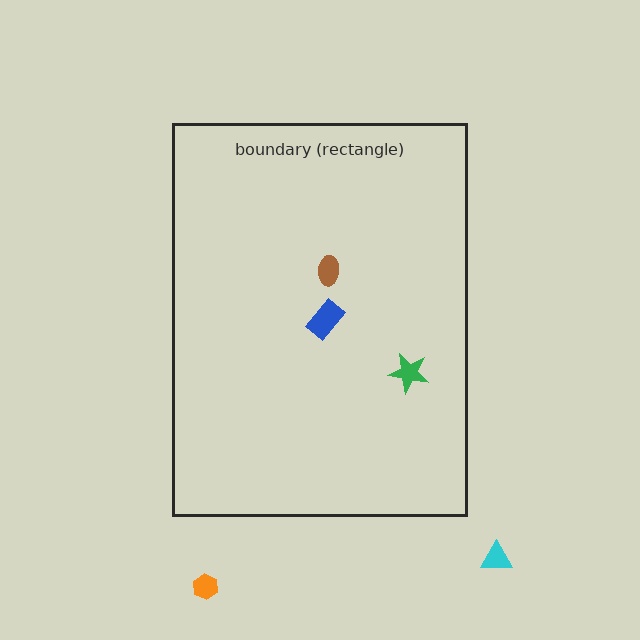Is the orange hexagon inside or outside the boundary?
Outside.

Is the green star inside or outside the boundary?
Inside.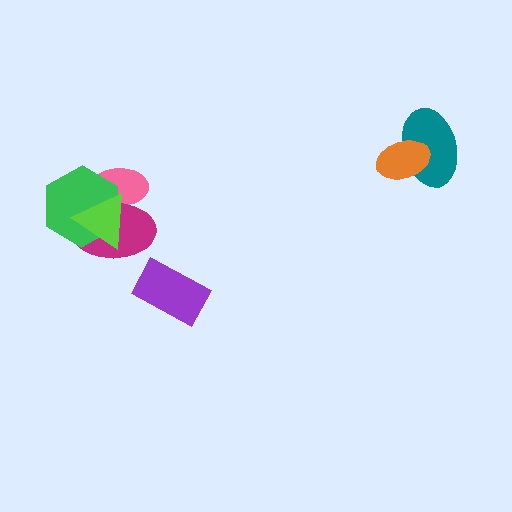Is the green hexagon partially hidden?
Yes, it is partially covered by another shape.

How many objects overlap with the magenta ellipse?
3 objects overlap with the magenta ellipse.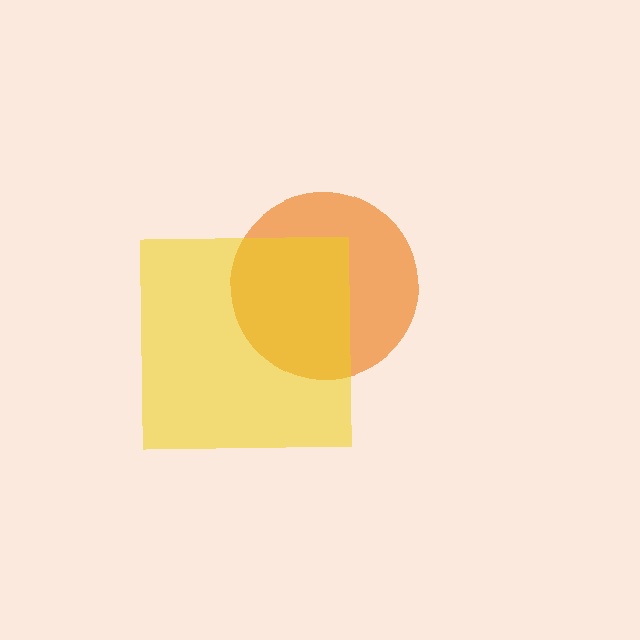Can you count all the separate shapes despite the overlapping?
Yes, there are 2 separate shapes.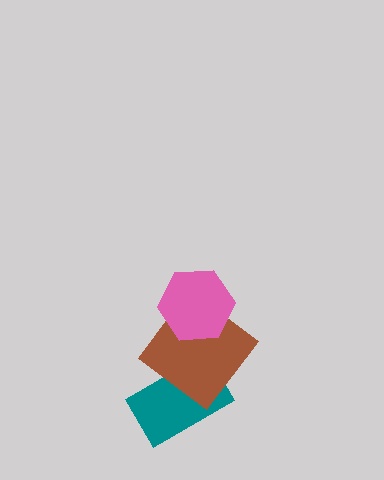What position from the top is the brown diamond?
The brown diamond is 2nd from the top.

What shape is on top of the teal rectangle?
The brown diamond is on top of the teal rectangle.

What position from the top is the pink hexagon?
The pink hexagon is 1st from the top.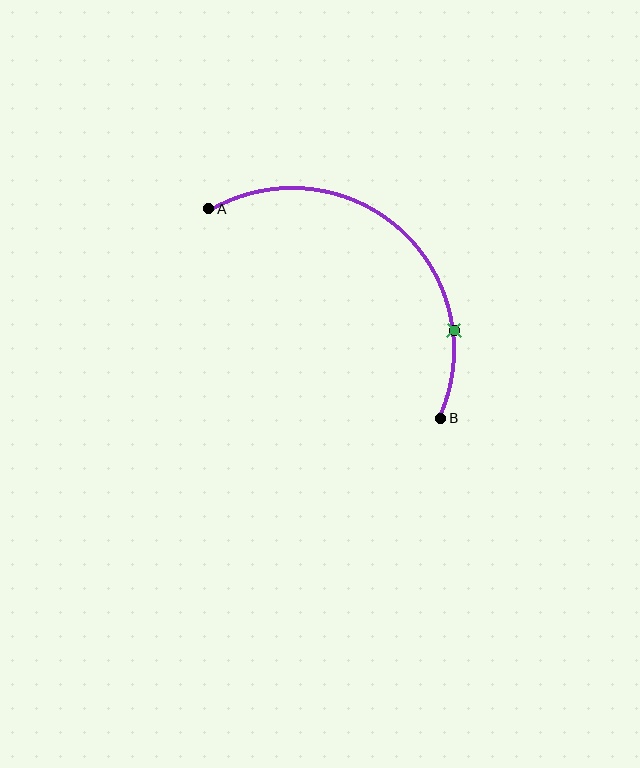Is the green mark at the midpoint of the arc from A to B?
No. The green mark lies on the arc but is closer to endpoint B. The arc midpoint would be at the point on the curve equidistant along the arc from both A and B.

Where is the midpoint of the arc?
The arc midpoint is the point on the curve farthest from the straight line joining A and B. It sits above and to the right of that line.